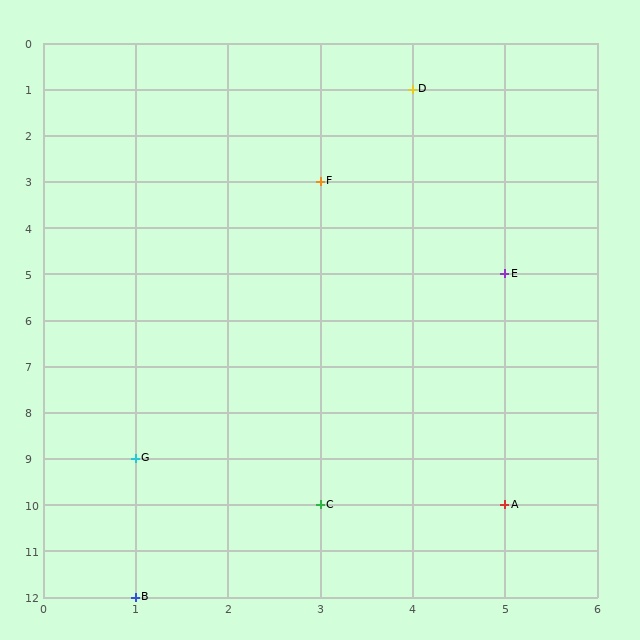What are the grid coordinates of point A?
Point A is at grid coordinates (5, 10).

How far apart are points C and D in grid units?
Points C and D are 1 column and 9 rows apart (about 9.1 grid units diagonally).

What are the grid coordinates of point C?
Point C is at grid coordinates (3, 10).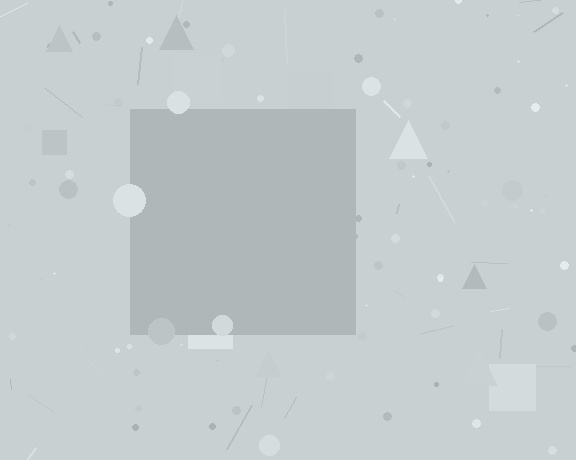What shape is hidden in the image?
A square is hidden in the image.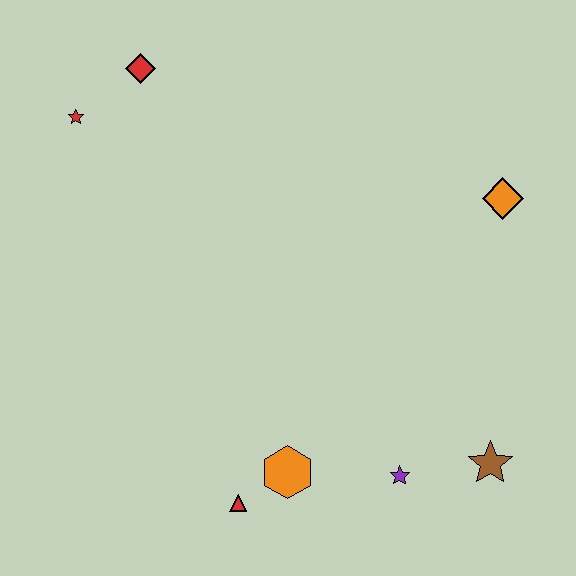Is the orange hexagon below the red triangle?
No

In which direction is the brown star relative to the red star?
The brown star is to the right of the red star.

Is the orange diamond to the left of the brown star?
No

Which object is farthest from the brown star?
The red star is farthest from the brown star.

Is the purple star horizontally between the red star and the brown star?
Yes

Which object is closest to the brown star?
The purple star is closest to the brown star.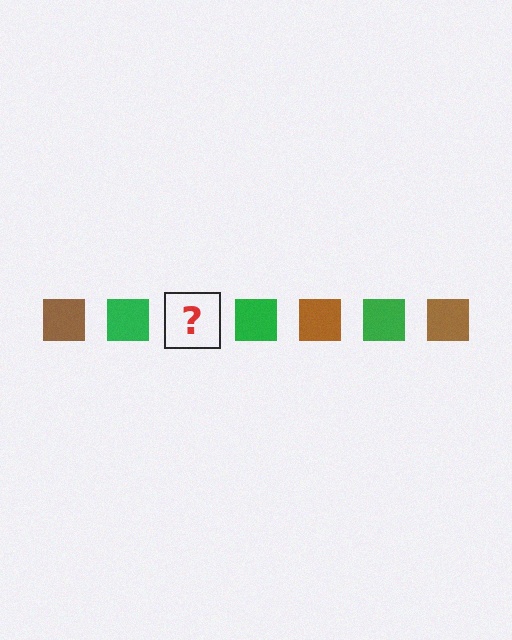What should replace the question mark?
The question mark should be replaced with a brown square.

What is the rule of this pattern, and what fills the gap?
The rule is that the pattern cycles through brown, green squares. The gap should be filled with a brown square.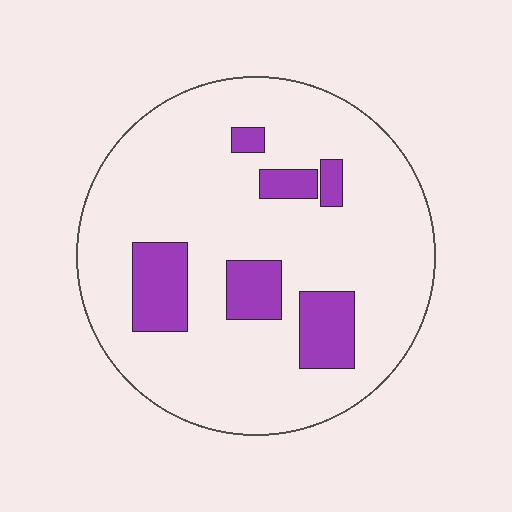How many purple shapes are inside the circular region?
6.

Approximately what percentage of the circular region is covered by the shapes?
Approximately 15%.